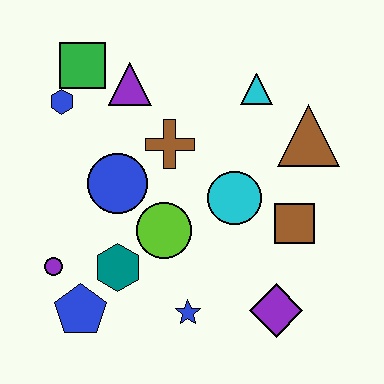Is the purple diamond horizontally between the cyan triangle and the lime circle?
No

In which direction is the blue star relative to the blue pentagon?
The blue star is to the right of the blue pentagon.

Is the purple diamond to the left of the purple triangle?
No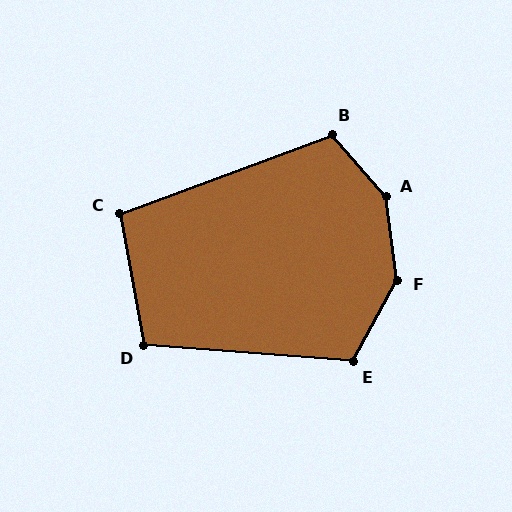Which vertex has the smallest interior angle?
C, at approximately 100 degrees.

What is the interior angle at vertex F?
Approximately 144 degrees (obtuse).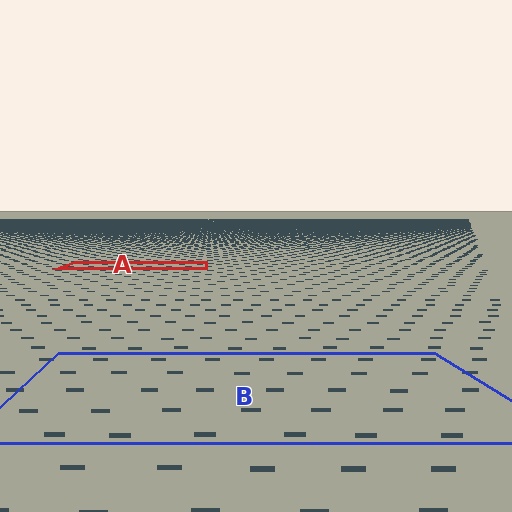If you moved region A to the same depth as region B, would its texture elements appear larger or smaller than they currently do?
They would appear larger. At a closer depth, the same texture elements are projected at a bigger on-screen size.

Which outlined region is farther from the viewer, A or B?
Region A is farther from the viewer — the texture elements inside it appear smaller and more densely packed.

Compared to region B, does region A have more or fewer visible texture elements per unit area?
Region A has more texture elements per unit area — they are packed more densely because it is farther away.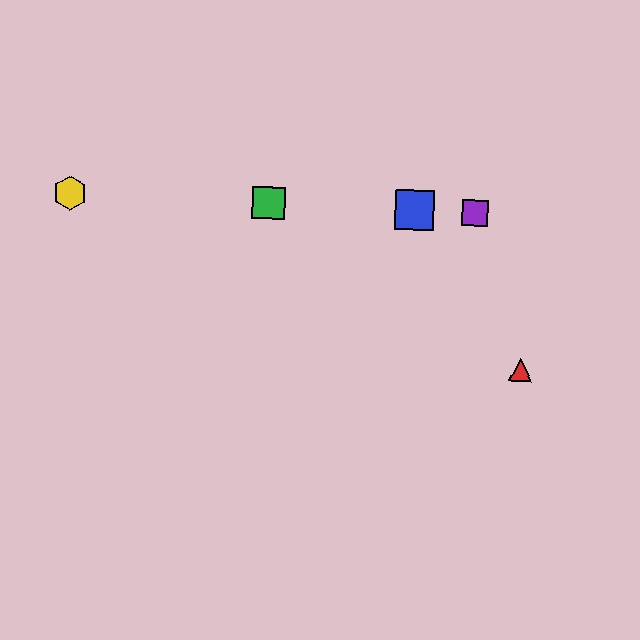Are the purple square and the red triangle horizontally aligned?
No, the purple square is at y≈213 and the red triangle is at y≈370.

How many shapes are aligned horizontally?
4 shapes (the blue square, the green square, the yellow hexagon, the purple square) are aligned horizontally.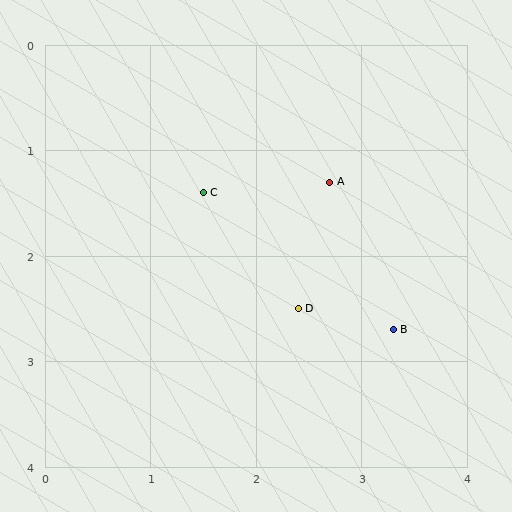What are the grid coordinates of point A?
Point A is at approximately (2.7, 1.3).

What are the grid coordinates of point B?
Point B is at approximately (3.3, 2.7).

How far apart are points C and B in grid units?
Points C and B are about 2.2 grid units apart.